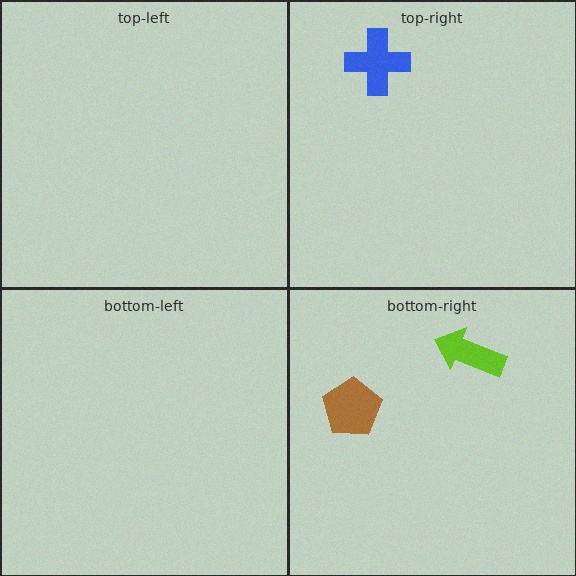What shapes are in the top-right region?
The blue cross.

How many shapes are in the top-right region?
1.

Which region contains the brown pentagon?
The bottom-right region.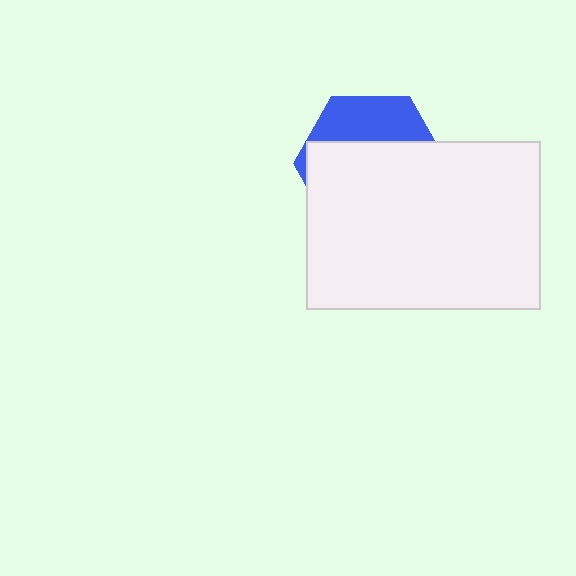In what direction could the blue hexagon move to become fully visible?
The blue hexagon could move up. That would shift it out from behind the white rectangle entirely.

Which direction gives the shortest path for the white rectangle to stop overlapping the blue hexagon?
Moving down gives the shortest separation.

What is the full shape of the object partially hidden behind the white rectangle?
The partially hidden object is a blue hexagon.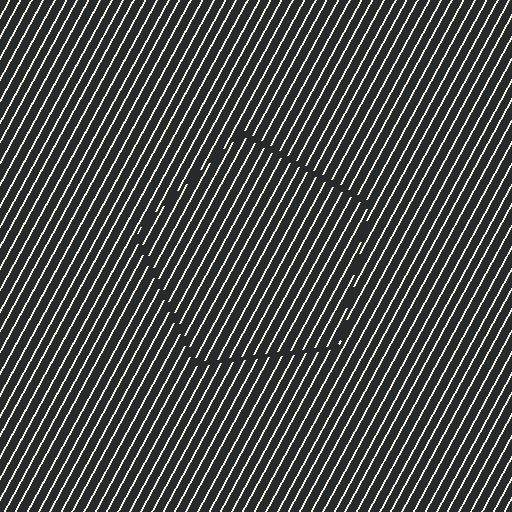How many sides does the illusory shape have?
5 sides — the line-ends trace a pentagon.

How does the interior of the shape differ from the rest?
The interior of the shape contains the same grating, shifted by half a period — the contour is defined by the phase discontinuity where line-ends from the inner and outer gratings abut.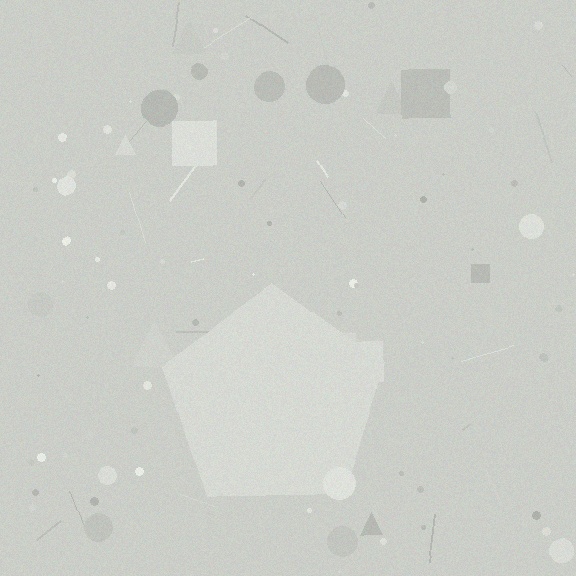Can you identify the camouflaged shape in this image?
The camouflaged shape is a pentagon.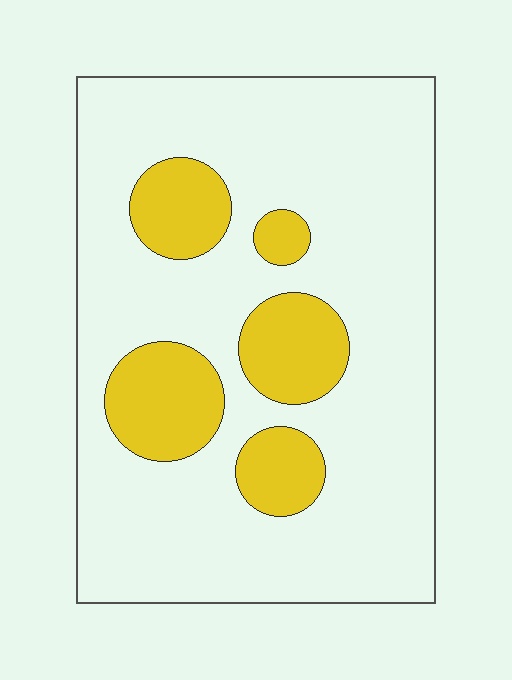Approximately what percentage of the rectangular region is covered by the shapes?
Approximately 20%.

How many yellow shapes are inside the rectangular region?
5.